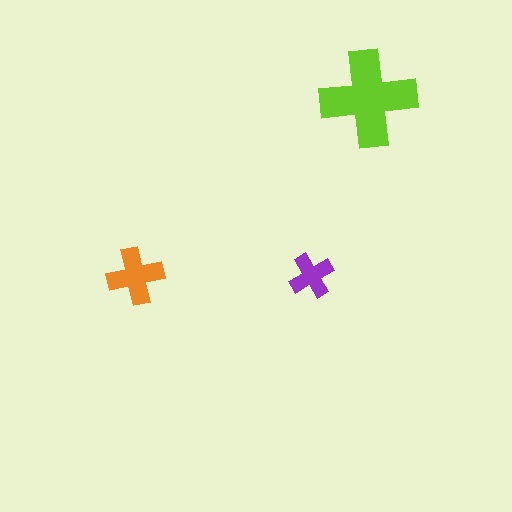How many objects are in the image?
There are 3 objects in the image.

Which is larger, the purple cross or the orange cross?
The orange one.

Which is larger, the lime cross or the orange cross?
The lime one.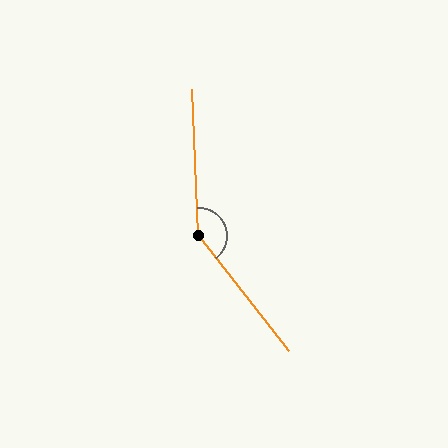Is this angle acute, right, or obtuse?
It is obtuse.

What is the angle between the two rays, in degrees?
Approximately 144 degrees.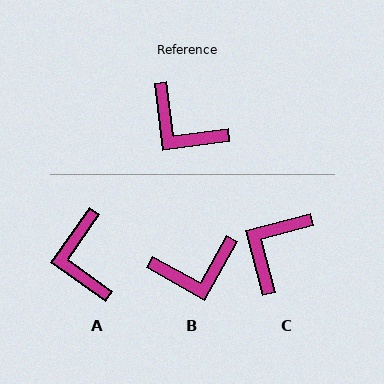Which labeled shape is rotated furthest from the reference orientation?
C, about 83 degrees away.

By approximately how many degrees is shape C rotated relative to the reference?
Approximately 83 degrees clockwise.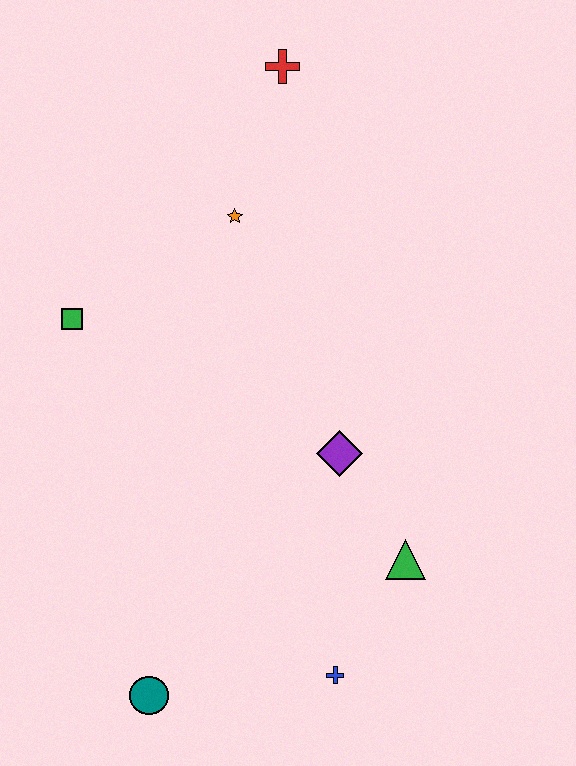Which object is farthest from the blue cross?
The red cross is farthest from the blue cross.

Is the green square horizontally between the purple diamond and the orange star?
No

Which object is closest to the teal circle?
The blue cross is closest to the teal circle.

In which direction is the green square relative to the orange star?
The green square is to the left of the orange star.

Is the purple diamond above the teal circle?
Yes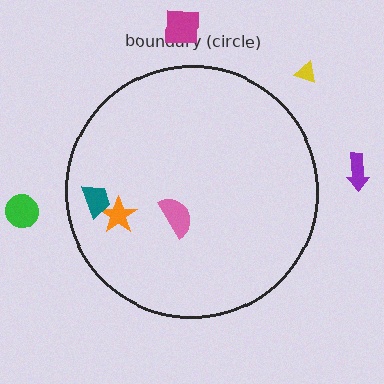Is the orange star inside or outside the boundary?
Inside.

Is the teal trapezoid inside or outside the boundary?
Inside.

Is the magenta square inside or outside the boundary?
Outside.